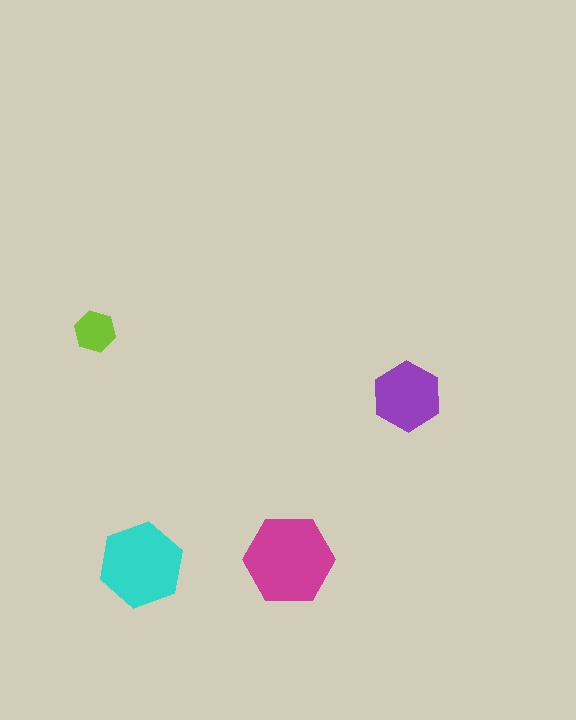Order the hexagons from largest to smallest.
the magenta one, the cyan one, the purple one, the lime one.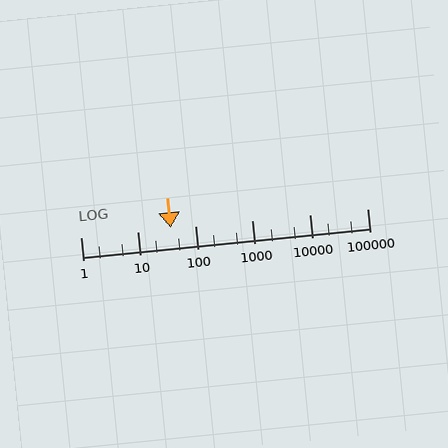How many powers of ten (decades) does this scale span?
The scale spans 5 decades, from 1 to 100000.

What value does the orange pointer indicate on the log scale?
The pointer indicates approximately 37.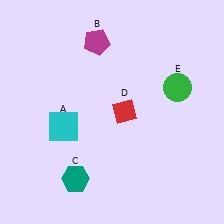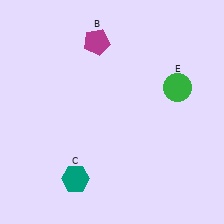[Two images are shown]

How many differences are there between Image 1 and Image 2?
There are 2 differences between the two images.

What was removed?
The red diamond (D), the cyan square (A) were removed in Image 2.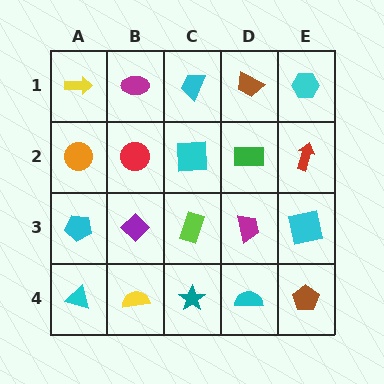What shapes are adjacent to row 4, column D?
A magenta trapezoid (row 3, column D), a teal star (row 4, column C), a brown pentagon (row 4, column E).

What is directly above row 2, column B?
A magenta ellipse.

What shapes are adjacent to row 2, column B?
A magenta ellipse (row 1, column B), a purple diamond (row 3, column B), an orange circle (row 2, column A), a cyan square (row 2, column C).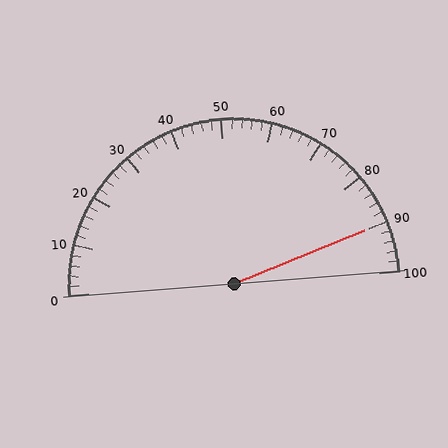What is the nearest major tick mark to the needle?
The nearest major tick mark is 90.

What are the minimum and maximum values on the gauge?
The gauge ranges from 0 to 100.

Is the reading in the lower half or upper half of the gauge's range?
The reading is in the upper half of the range (0 to 100).